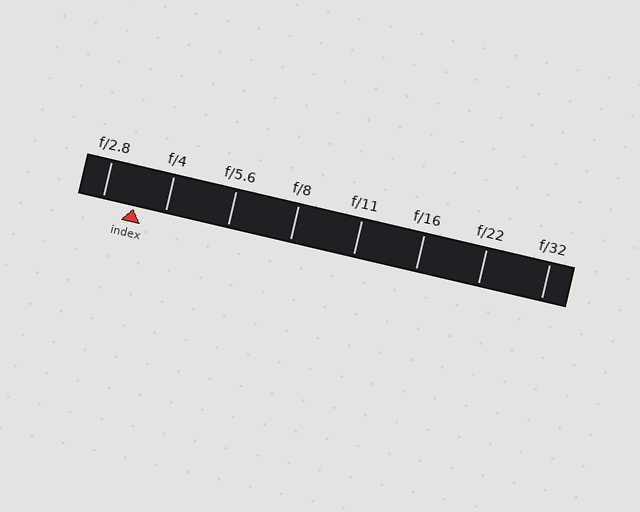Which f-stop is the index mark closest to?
The index mark is closest to f/4.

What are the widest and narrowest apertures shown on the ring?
The widest aperture shown is f/2.8 and the narrowest is f/32.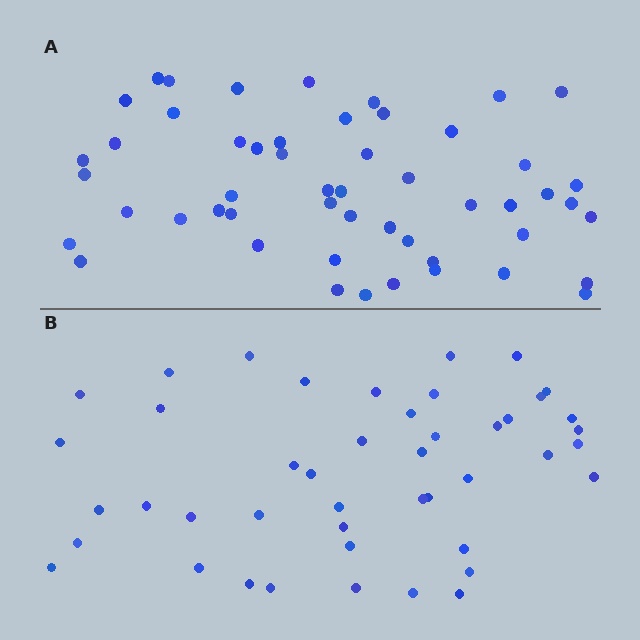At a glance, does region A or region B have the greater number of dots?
Region A (the top region) has more dots.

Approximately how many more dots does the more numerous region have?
Region A has roughly 8 or so more dots than region B.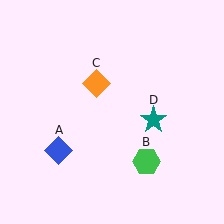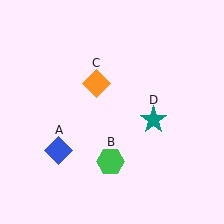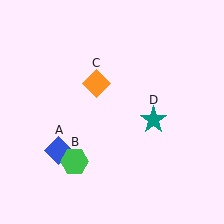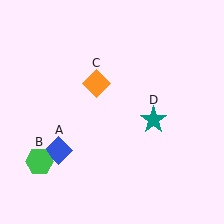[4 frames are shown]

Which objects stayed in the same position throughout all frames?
Blue diamond (object A) and orange diamond (object C) and teal star (object D) remained stationary.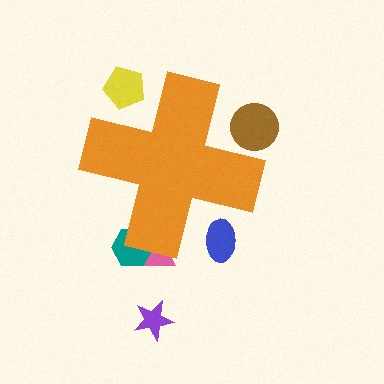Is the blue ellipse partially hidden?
Yes, the blue ellipse is partially hidden behind the orange cross.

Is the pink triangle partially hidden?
Yes, the pink triangle is partially hidden behind the orange cross.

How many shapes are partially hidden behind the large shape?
5 shapes are partially hidden.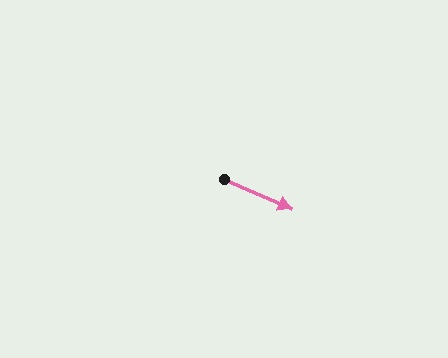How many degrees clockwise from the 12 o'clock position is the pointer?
Approximately 114 degrees.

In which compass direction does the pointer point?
Southeast.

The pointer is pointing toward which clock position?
Roughly 4 o'clock.